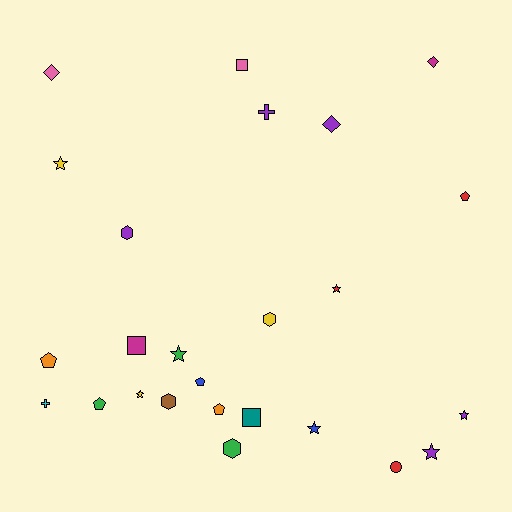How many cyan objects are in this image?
There is 1 cyan object.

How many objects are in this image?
There are 25 objects.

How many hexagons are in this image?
There are 4 hexagons.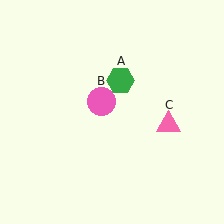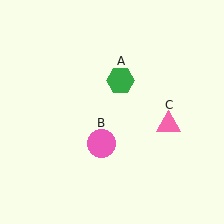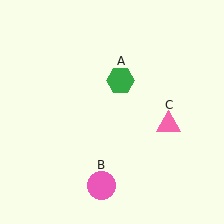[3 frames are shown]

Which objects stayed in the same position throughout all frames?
Green hexagon (object A) and pink triangle (object C) remained stationary.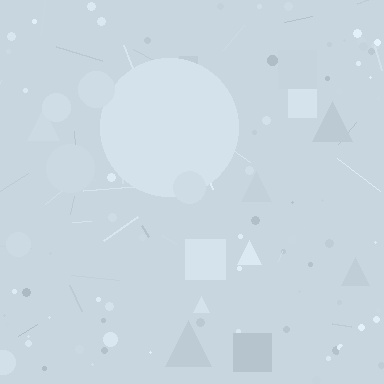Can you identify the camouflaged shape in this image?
The camouflaged shape is a circle.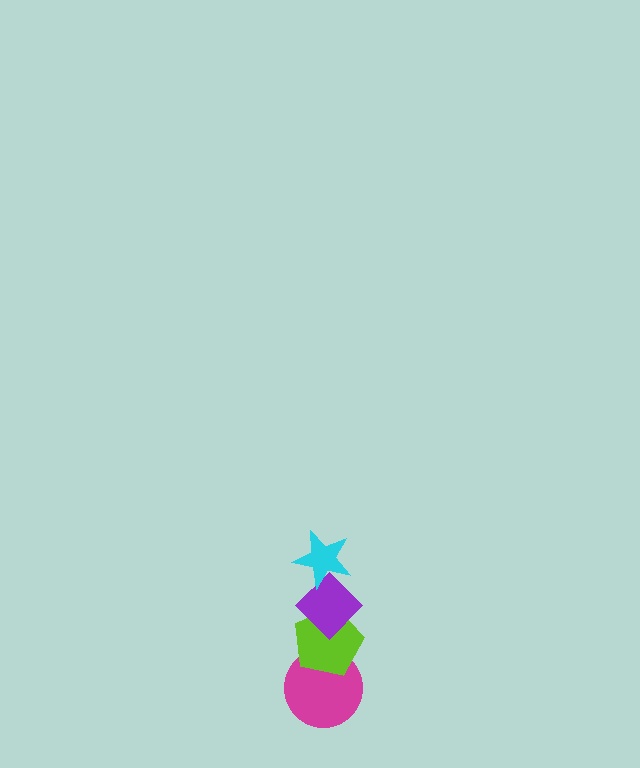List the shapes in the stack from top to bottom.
From top to bottom: the cyan star, the purple diamond, the lime pentagon, the magenta circle.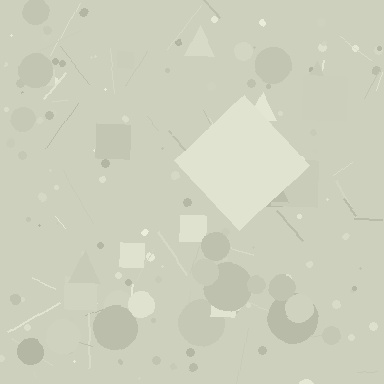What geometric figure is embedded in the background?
A diamond is embedded in the background.